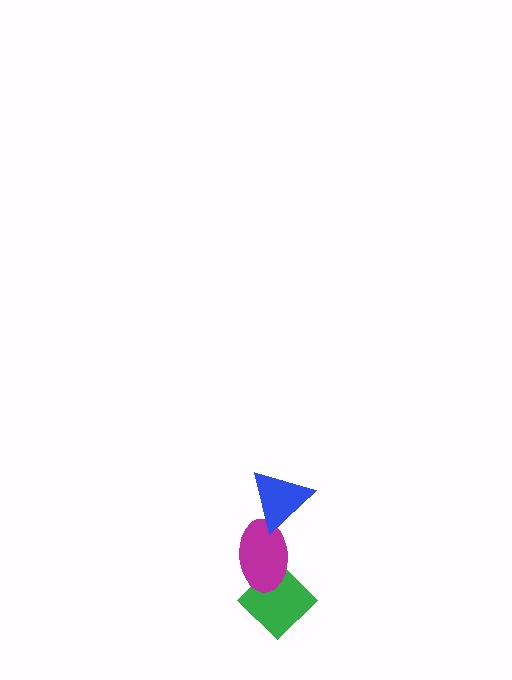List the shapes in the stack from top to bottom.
From top to bottom: the blue triangle, the magenta ellipse, the green diamond.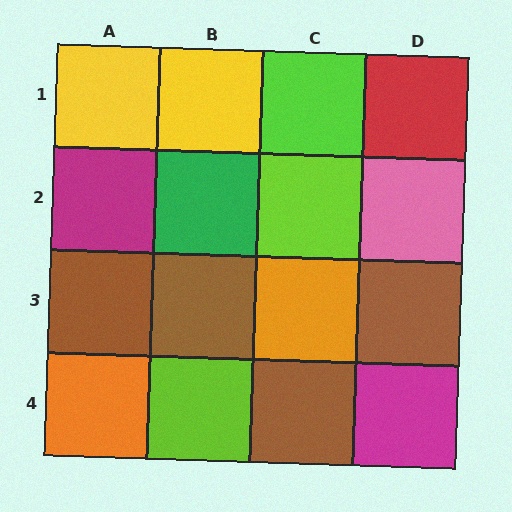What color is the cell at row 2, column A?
Magenta.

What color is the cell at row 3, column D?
Brown.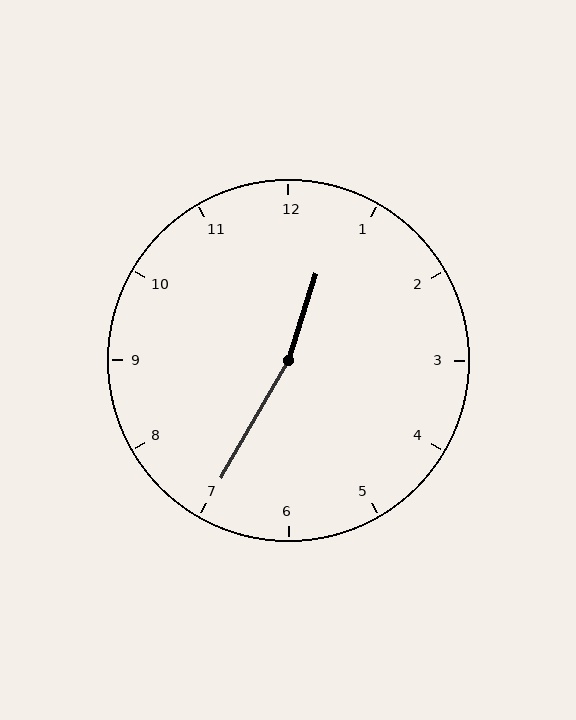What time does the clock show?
12:35.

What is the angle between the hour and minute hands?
Approximately 168 degrees.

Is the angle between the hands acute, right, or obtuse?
It is obtuse.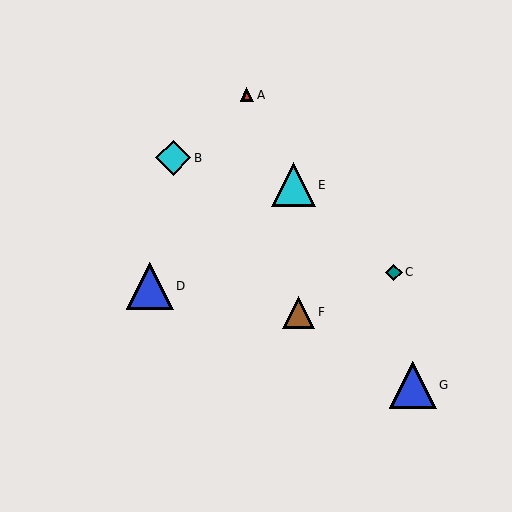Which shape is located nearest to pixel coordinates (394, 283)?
The teal diamond (labeled C) at (394, 272) is nearest to that location.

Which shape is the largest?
The blue triangle (labeled G) is the largest.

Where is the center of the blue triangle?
The center of the blue triangle is at (150, 286).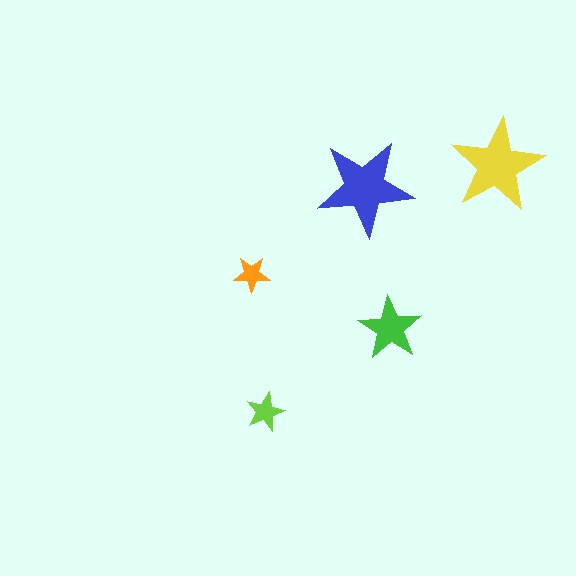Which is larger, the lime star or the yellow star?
The yellow one.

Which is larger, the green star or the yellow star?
The yellow one.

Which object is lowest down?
The lime star is bottommost.